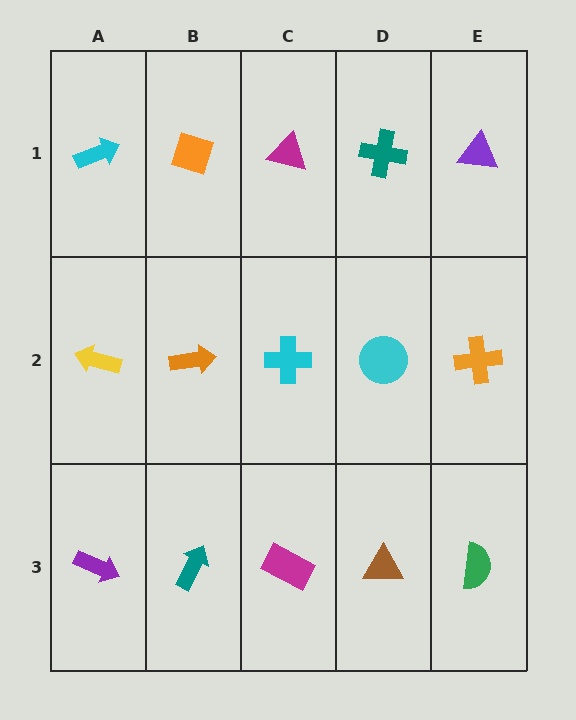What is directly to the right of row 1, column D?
A purple triangle.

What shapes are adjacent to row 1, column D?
A cyan circle (row 2, column D), a magenta triangle (row 1, column C), a purple triangle (row 1, column E).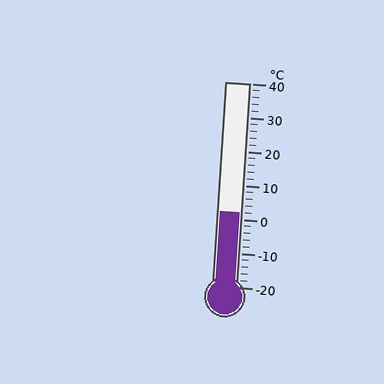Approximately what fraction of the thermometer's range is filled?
The thermometer is filled to approximately 35% of its range.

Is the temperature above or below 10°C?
The temperature is below 10°C.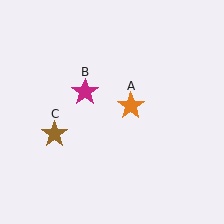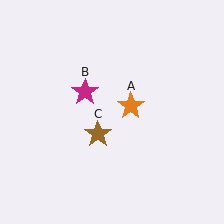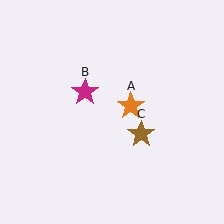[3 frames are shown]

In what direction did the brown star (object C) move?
The brown star (object C) moved right.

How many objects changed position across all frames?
1 object changed position: brown star (object C).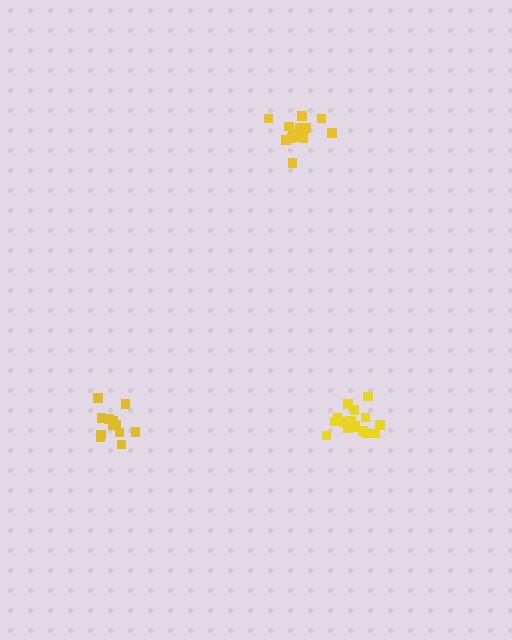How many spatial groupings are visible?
There are 3 spatial groupings.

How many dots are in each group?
Group 1: 12 dots, Group 2: 16 dots, Group 3: 13 dots (41 total).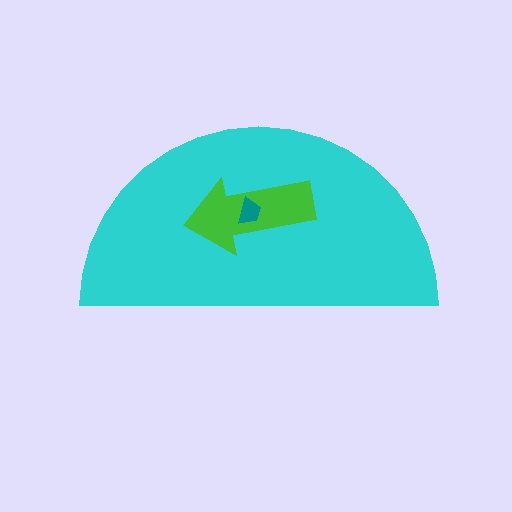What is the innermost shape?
The teal trapezoid.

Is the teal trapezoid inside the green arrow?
Yes.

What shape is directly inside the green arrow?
The teal trapezoid.